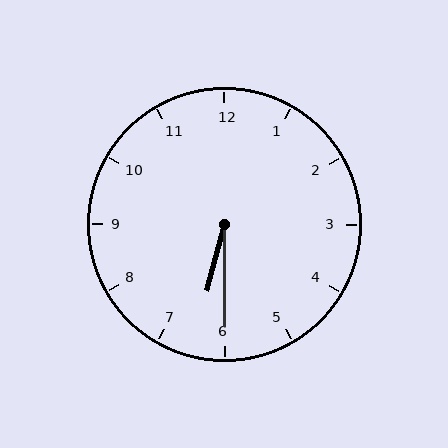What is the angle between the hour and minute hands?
Approximately 15 degrees.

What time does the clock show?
6:30.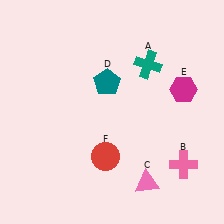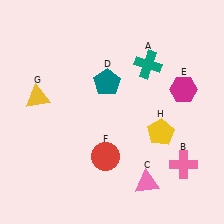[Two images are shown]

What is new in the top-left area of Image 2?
A yellow triangle (G) was added in the top-left area of Image 2.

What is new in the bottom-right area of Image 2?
A yellow pentagon (H) was added in the bottom-right area of Image 2.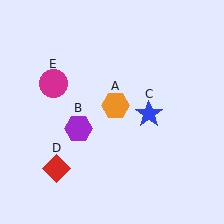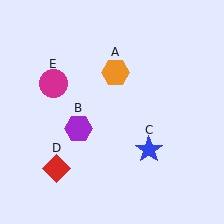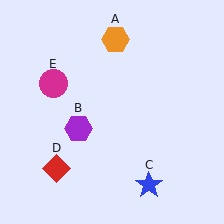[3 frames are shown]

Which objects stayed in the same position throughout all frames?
Purple hexagon (object B) and red diamond (object D) and magenta circle (object E) remained stationary.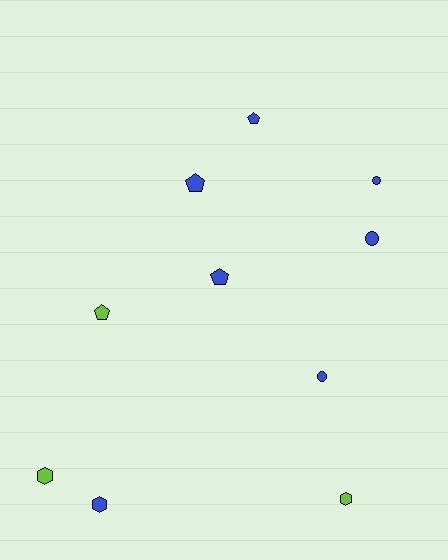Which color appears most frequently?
Blue, with 7 objects.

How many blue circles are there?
There are 3 blue circles.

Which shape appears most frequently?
Pentagon, with 4 objects.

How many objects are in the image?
There are 10 objects.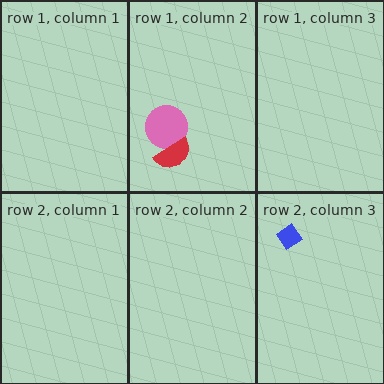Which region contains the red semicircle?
The row 1, column 2 region.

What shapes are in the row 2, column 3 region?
The blue diamond.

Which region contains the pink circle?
The row 1, column 2 region.